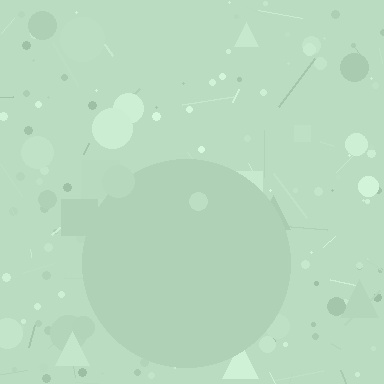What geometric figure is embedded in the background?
A circle is embedded in the background.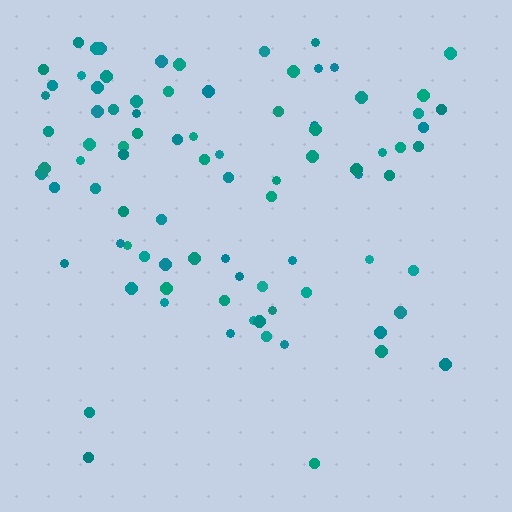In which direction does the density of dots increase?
From bottom to top, with the top side densest.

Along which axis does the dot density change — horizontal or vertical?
Vertical.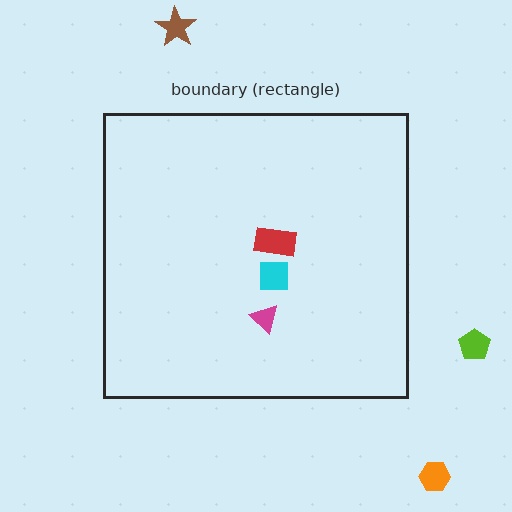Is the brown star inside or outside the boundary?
Outside.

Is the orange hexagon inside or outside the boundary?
Outside.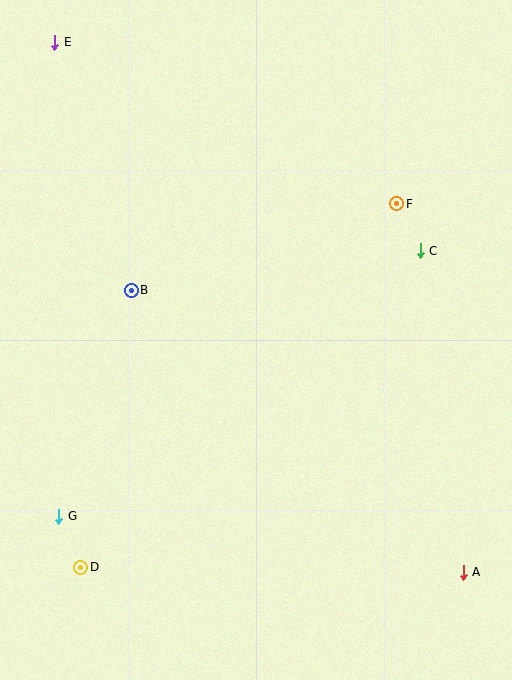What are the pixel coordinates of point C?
Point C is at (420, 251).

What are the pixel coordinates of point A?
Point A is at (463, 572).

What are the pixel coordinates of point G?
Point G is at (59, 516).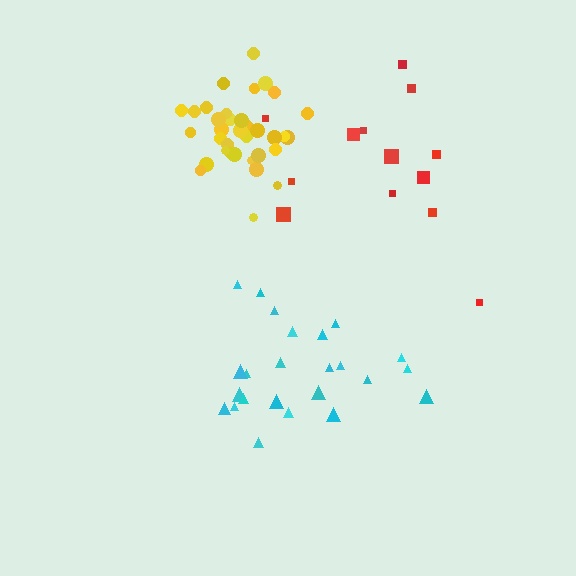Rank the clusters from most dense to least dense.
yellow, cyan, red.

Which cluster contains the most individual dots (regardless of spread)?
Yellow (35).